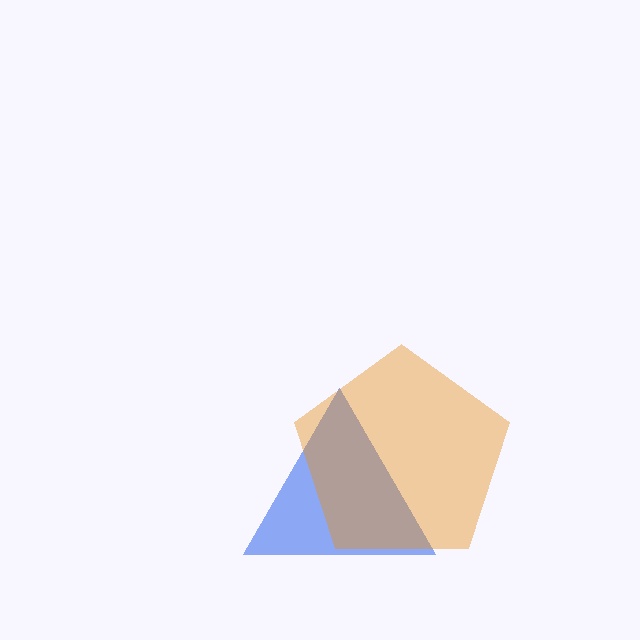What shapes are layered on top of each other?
The layered shapes are: a blue triangle, an orange pentagon.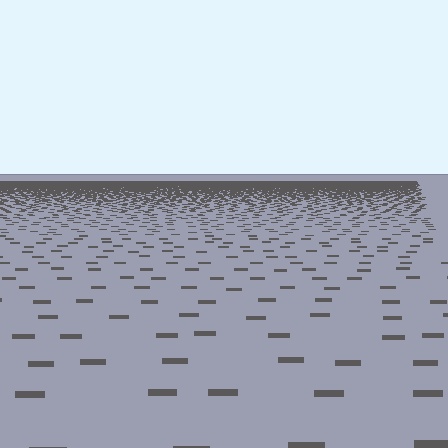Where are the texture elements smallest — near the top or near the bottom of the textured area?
Near the top.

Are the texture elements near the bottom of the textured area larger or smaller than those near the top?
Larger. Near the bottom, elements are closer to the viewer and appear at a bigger on-screen size.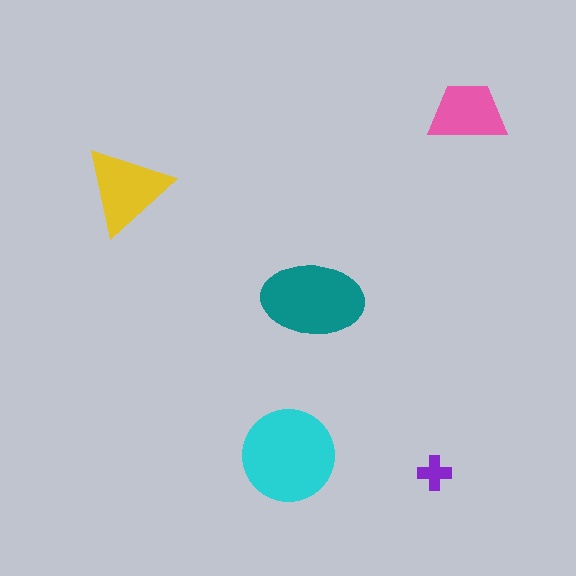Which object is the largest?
The cyan circle.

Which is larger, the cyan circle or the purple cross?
The cyan circle.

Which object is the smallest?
The purple cross.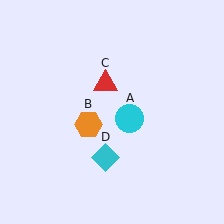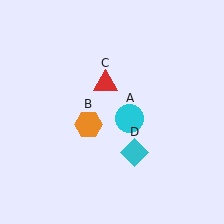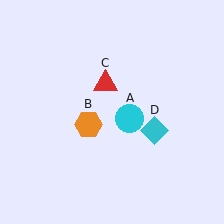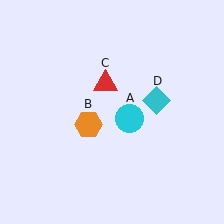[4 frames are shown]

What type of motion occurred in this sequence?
The cyan diamond (object D) rotated counterclockwise around the center of the scene.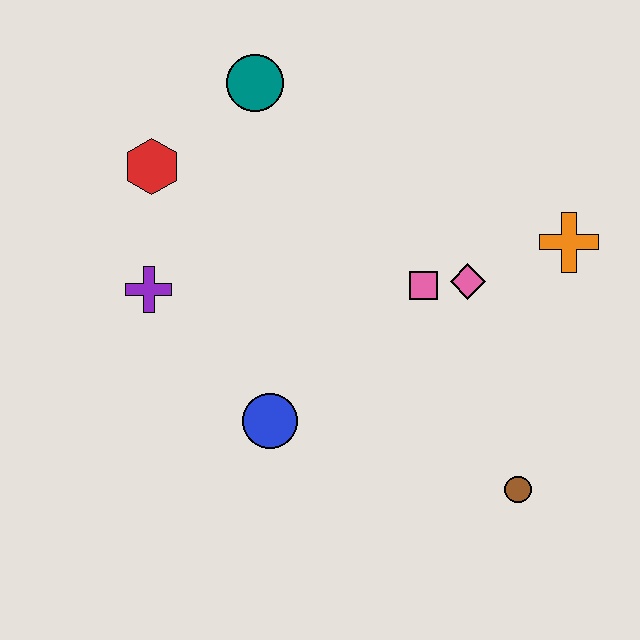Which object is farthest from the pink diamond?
The red hexagon is farthest from the pink diamond.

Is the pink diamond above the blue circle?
Yes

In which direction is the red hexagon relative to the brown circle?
The red hexagon is to the left of the brown circle.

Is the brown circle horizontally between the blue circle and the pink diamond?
No